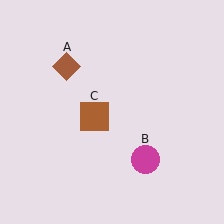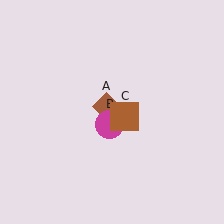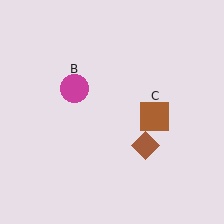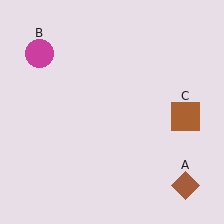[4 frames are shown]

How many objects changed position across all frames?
3 objects changed position: brown diamond (object A), magenta circle (object B), brown square (object C).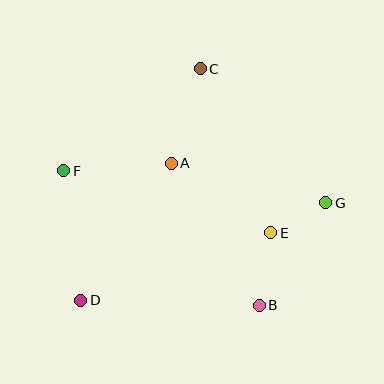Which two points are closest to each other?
Points E and G are closest to each other.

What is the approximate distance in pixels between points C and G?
The distance between C and G is approximately 183 pixels.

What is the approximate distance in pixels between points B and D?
The distance between B and D is approximately 178 pixels.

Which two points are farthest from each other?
Points F and G are farthest from each other.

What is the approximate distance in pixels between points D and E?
The distance between D and E is approximately 202 pixels.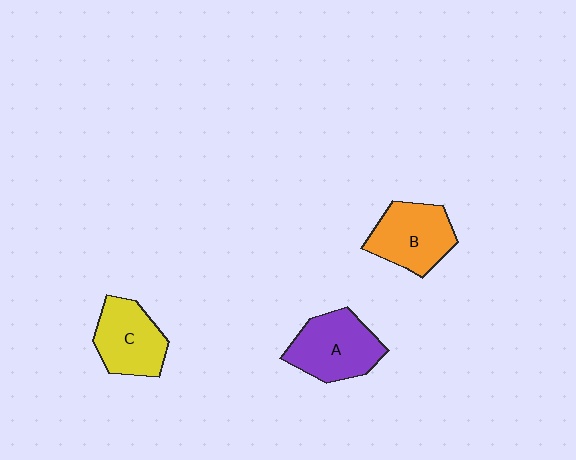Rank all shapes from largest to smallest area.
From largest to smallest: A (purple), B (orange), C (yellow).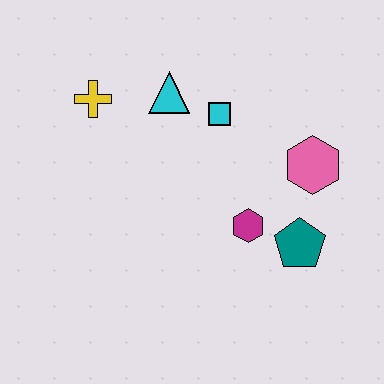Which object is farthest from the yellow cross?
The teal pentagon is farthest from the yellow cross.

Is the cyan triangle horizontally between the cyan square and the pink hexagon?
No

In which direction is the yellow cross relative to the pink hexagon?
The yellow cross is to the left of the pink hexagon.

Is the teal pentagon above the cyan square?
No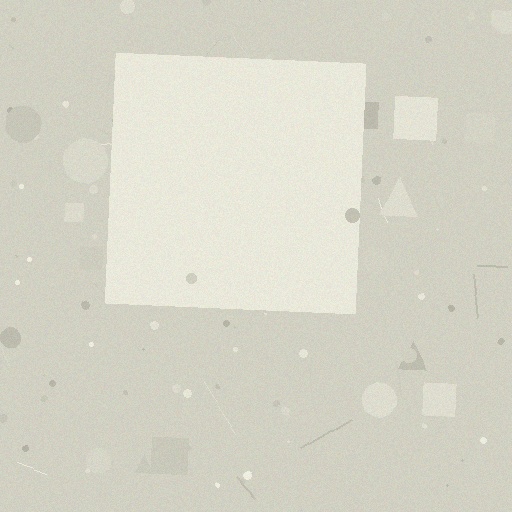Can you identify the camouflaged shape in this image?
The camouflaged shape is a square.